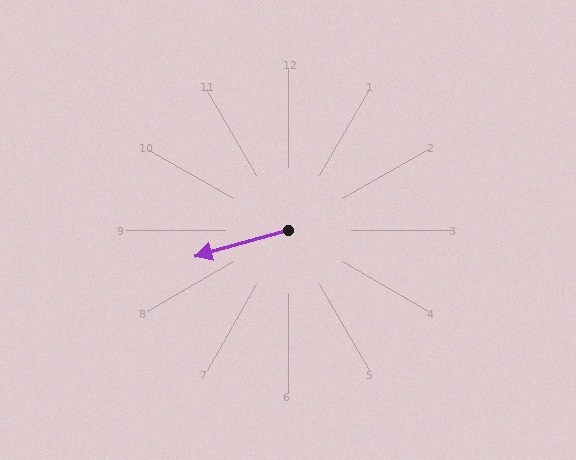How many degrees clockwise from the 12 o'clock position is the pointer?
Approximately 254 degrees.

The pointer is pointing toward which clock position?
Roughly 8 o'clock.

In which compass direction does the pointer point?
West.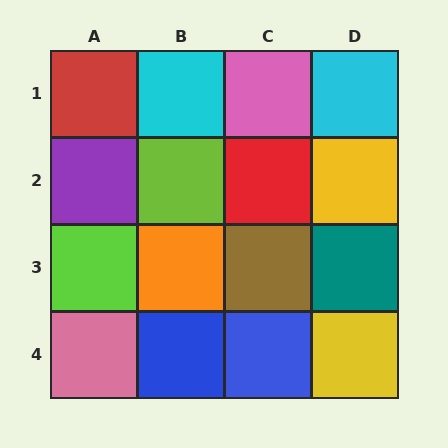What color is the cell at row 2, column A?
Purple.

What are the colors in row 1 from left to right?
Red, cyan, pink, cyan.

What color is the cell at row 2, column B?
Lime.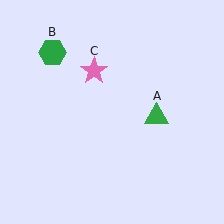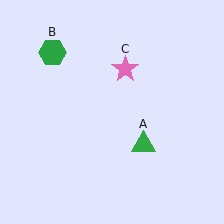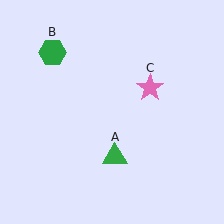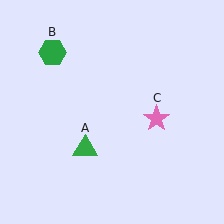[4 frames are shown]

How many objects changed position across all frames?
2 objects changed position: green triangle (object A), pink star (object C).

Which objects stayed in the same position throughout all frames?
Green hexagon (object B) remained stationary.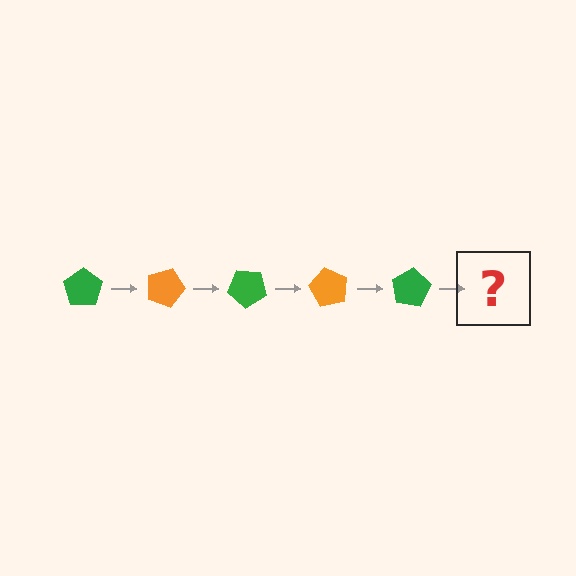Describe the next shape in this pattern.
It should be an orange pentagon, rotated 100 degrees from the start.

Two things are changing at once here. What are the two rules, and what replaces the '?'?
The two rules are that it rotates 20 degrees each step and the color cycles through green and orange. The '?' should be an orange pentagon, rotated 100 degrees from the start.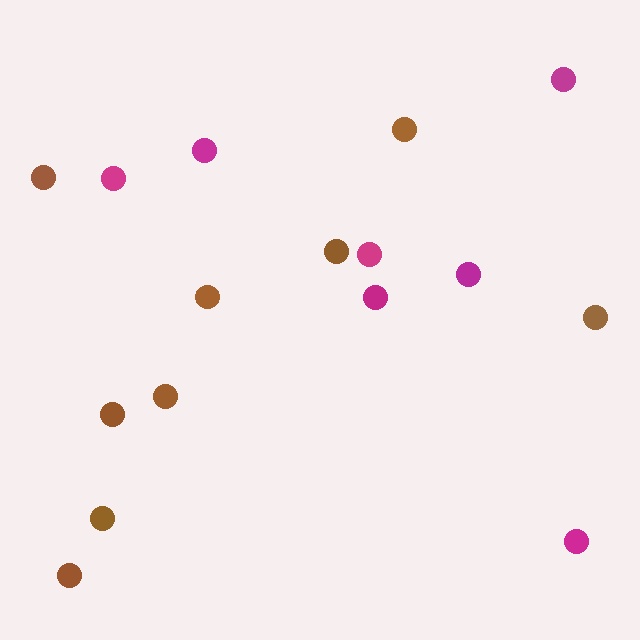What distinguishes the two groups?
There are 2 groups: one group of magenta circles (7) and one group of brown circles (9).